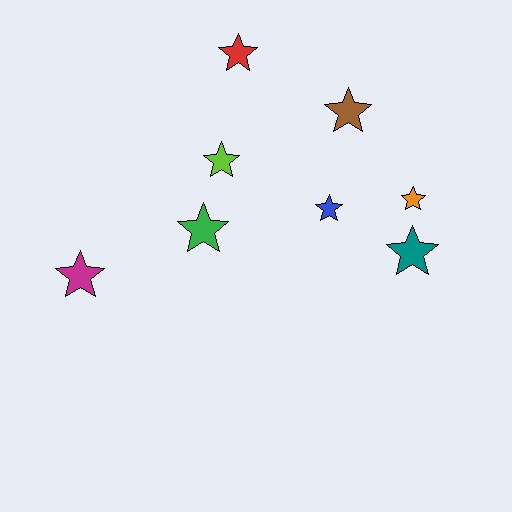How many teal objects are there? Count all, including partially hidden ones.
There is 1 teal object.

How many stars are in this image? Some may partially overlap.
There are 8 stars.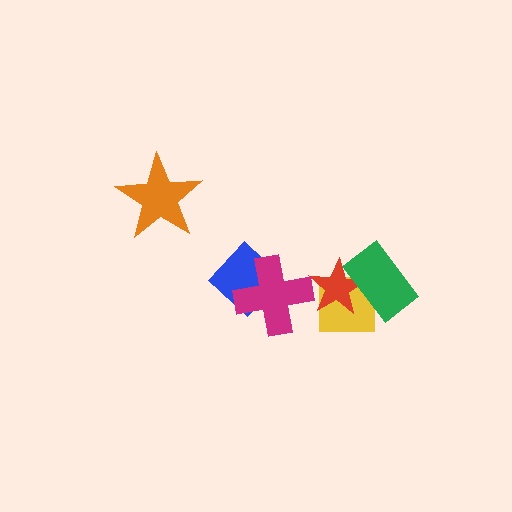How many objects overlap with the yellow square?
2 objects overlap with the yellow square.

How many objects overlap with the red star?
2 objects overlap with the red star.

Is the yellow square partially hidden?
Yes, it is partially covered by another shape.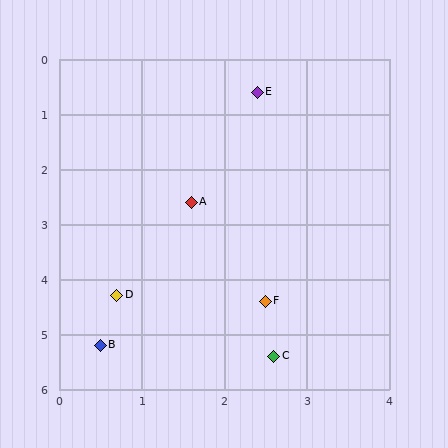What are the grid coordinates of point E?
Point E is at approximately (2.4, 0.6).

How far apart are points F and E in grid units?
Points F and E are about 3.8 grid units apart.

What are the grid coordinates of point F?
Point F is at approximately (2.5, 4.4).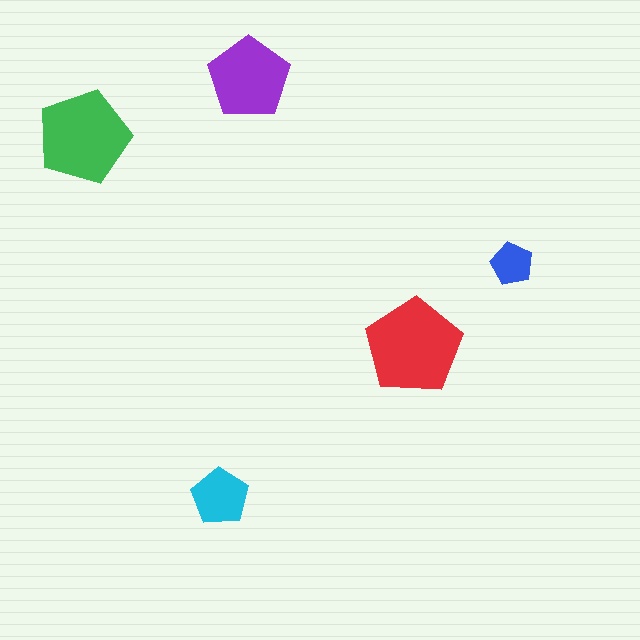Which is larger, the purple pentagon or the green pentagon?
The green one.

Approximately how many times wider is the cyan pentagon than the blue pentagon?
About 1.5 times wider.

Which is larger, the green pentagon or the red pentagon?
The red one.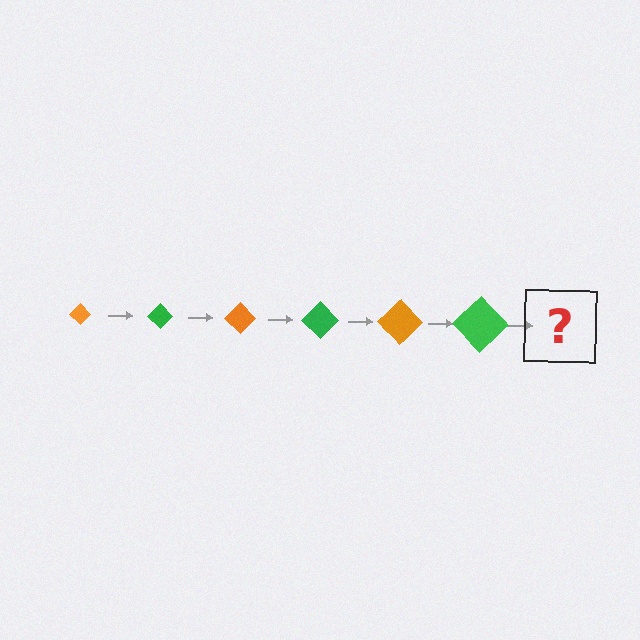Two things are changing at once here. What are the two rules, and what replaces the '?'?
The two rules are that the diamond grows larger each step and the color cycles through orange and green. The '?' should be an orange diamond, larger than the previous one.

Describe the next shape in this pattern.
It should be an orange diamond, larger than the previous one.